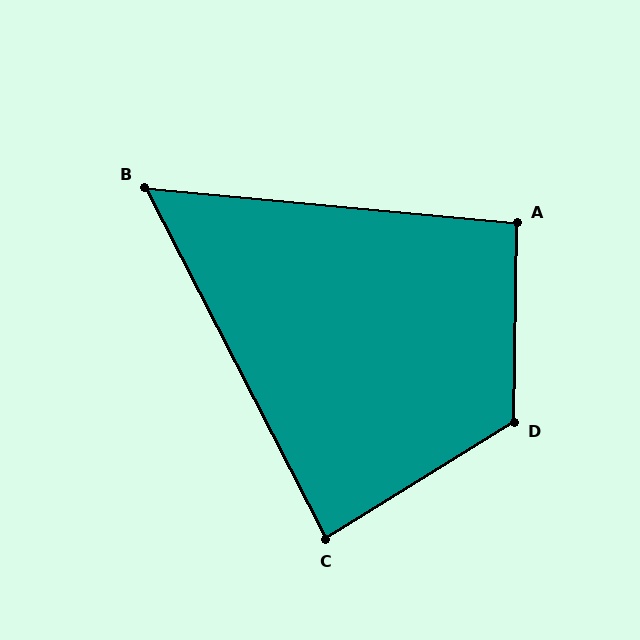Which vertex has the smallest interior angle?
B, at approximately 57 degrees.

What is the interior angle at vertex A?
Approximately 95 degrees (approximately right).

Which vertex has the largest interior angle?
D, at approximately 123 degrees.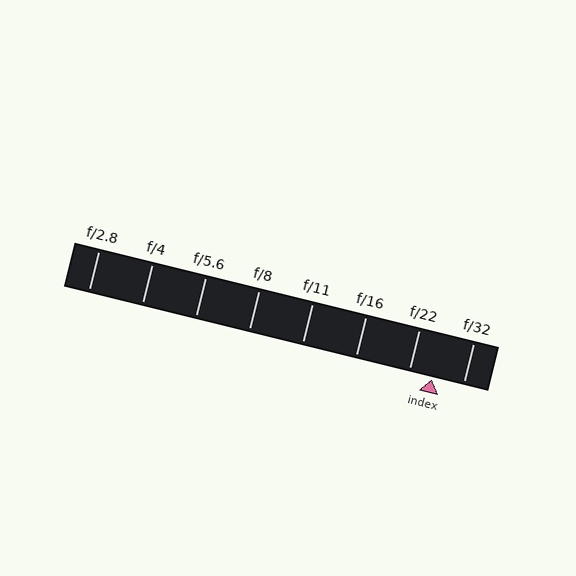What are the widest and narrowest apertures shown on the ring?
The widest aperture shown is f/2.8 and the narrowest is f/32.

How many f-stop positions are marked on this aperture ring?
There are 8 f-stop positions marked.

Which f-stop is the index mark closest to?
The index mark is closest to f/22.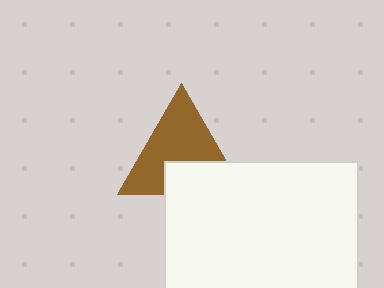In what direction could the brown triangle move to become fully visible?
The brown triangle could move up. That would shift it out from behind the white rectangle entirely.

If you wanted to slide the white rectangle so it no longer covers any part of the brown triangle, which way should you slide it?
Slide it down — that is the most direct way to separate the two shapes.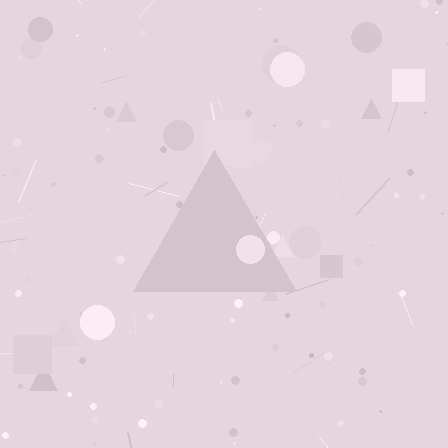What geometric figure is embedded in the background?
A triangle is embedded in the background.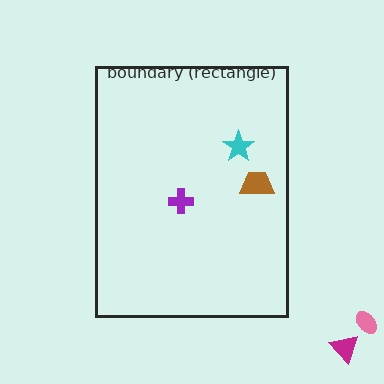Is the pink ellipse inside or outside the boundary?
Outside.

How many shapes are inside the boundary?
3 inside, 2 outside.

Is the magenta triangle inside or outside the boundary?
Outside.